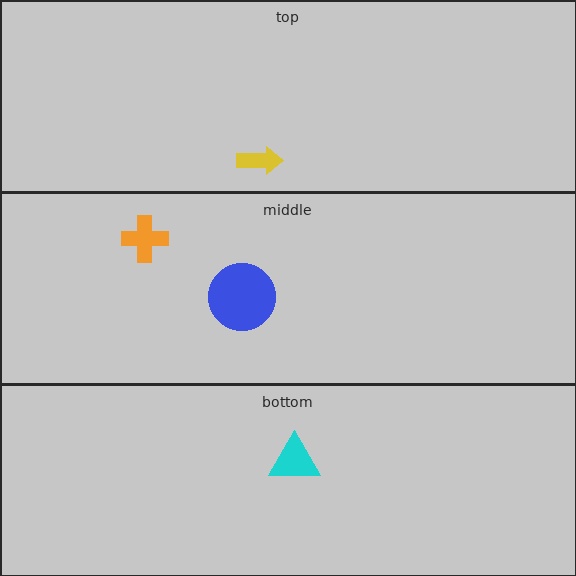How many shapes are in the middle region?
2.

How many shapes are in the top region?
1.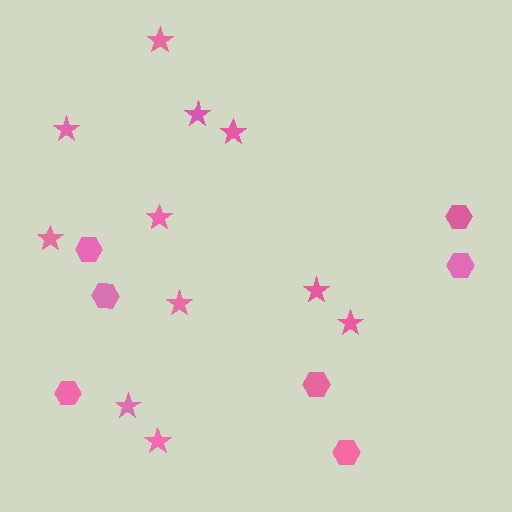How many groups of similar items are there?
There are 2 groups: one group of stars (11) and one group of hexagons (7).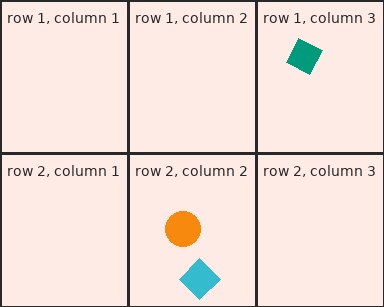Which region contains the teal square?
The row 1, column 3 region.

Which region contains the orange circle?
The row 2, column 2 region.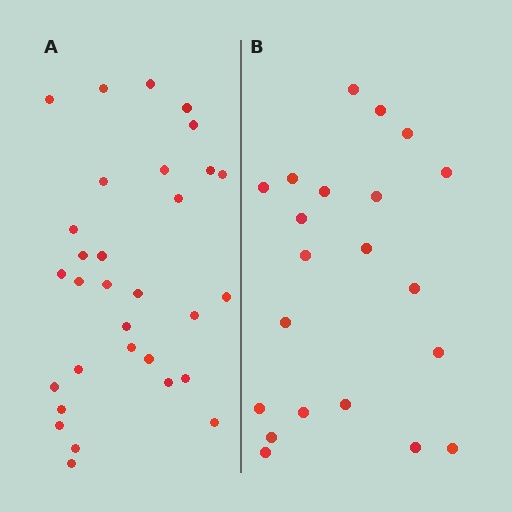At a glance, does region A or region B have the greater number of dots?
Region A (the left region) has more dots.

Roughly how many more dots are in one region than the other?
Region A has roughly 10 or so more dots than region B.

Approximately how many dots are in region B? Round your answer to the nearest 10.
About 20 dots. (The exact count is 21, which rounds to 20.)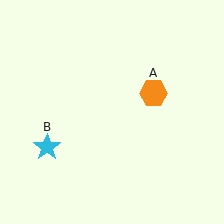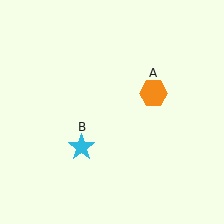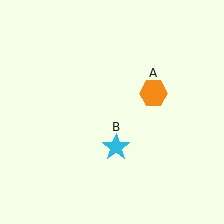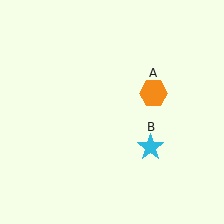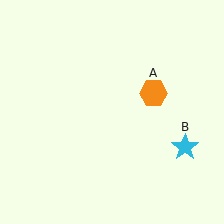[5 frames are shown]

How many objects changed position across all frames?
1 object changed position: cyan star (object B).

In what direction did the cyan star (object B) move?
The cyan star (object B) moved right.